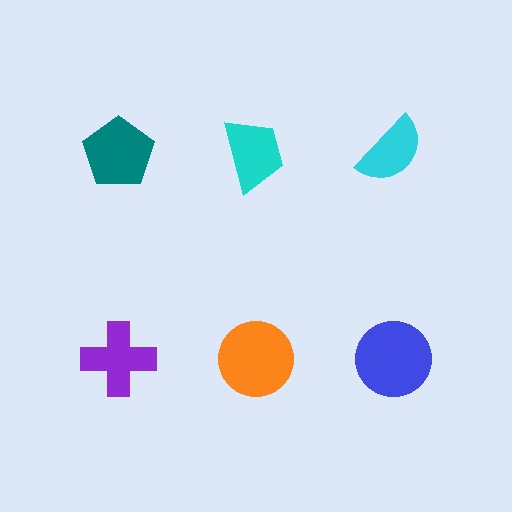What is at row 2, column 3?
A blue circle.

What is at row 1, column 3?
A cyan semicircle.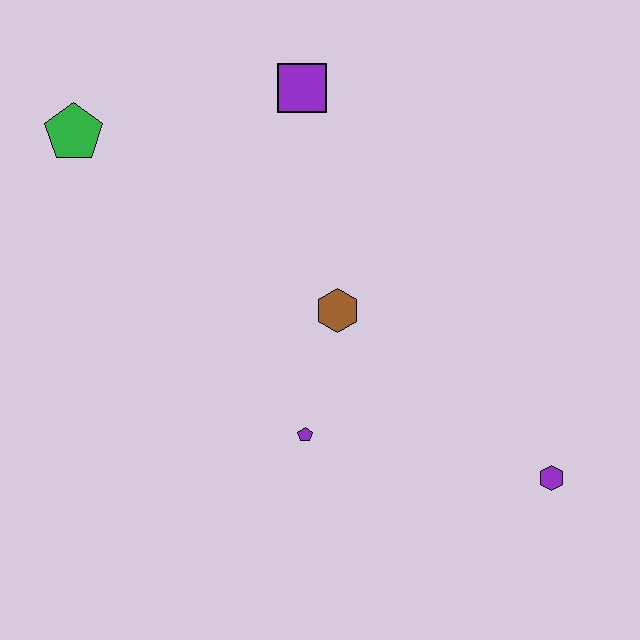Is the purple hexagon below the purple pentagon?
Yes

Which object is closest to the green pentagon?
The purple square is closest to the green pentagon.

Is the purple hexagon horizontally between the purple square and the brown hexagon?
No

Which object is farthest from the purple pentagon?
The green pentagon is farthest from the purple pentagon.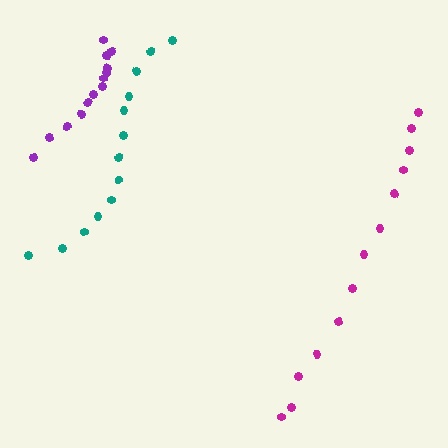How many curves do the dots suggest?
There are 3 distinct paths.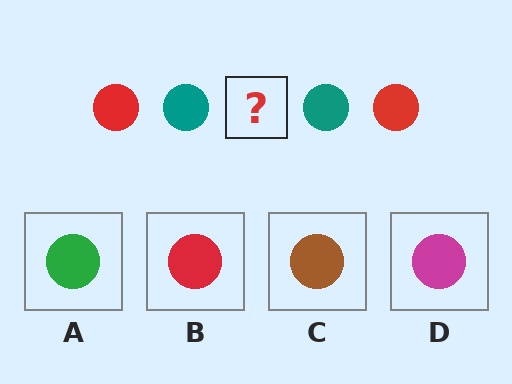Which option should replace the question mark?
Option B.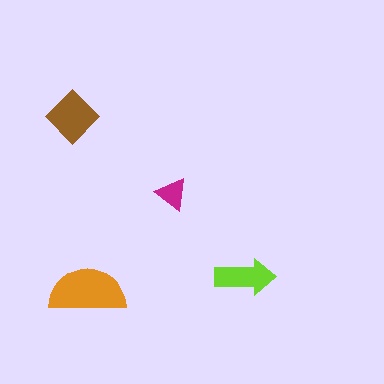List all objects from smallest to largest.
The magenta triangle, the lime arrow, the brown diamond, the orange semicircle.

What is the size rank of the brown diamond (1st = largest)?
2nd.